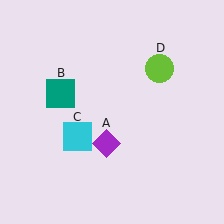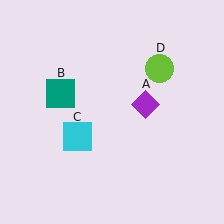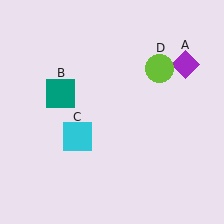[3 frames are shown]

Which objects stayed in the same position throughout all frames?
Teal square (object B) and cyan square (object C) and lime circle (object D) remained stationary.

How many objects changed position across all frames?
1 object changed position: purple diamond (object A).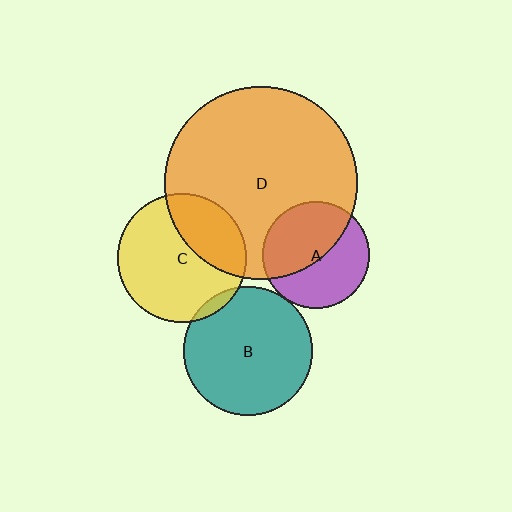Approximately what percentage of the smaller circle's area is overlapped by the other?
Approximately 50%.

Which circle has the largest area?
Circle D (orange).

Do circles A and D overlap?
Yes.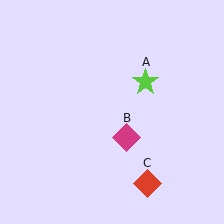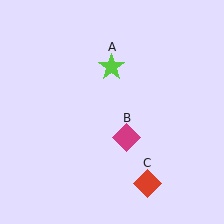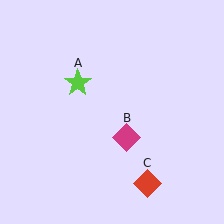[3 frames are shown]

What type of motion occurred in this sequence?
The lime star (object A) rotated counterclockwise around the center of the scene.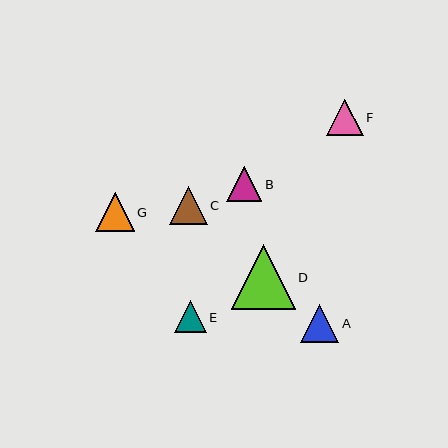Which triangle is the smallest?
Triangle E is the smallest with a size of approximately 32 pixels.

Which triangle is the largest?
Triangle D is the largest with a size of approximately 64 pixels.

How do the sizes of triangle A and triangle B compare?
Triangle A and triangle B are approximately the same size.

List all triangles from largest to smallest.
From largest to smallest: D, G, A, C, F, B, E.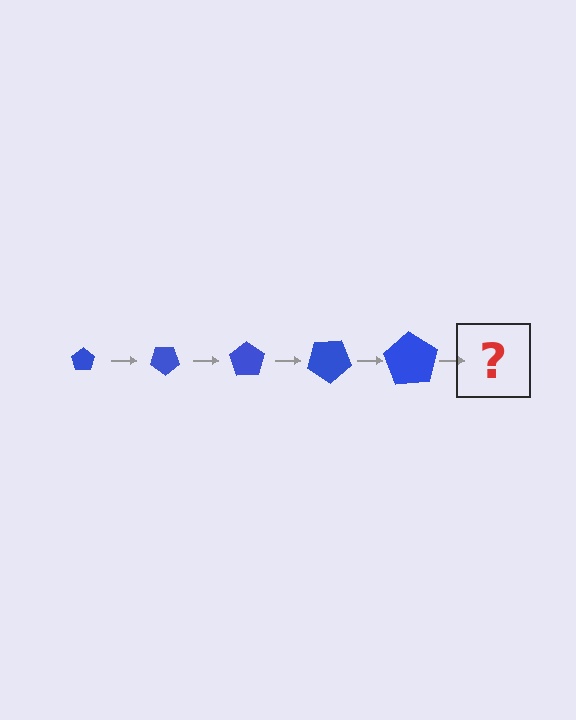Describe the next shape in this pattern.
It should be a pentagon, larger than the previous one and rotated 175 degrees from the start.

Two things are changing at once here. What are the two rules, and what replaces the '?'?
The two rules are that the pentagon grows larger each step and it rotates 35 degrees each step. The '?' should be a pentagon, larger than the previous one and rotated 175 degrees from the start.